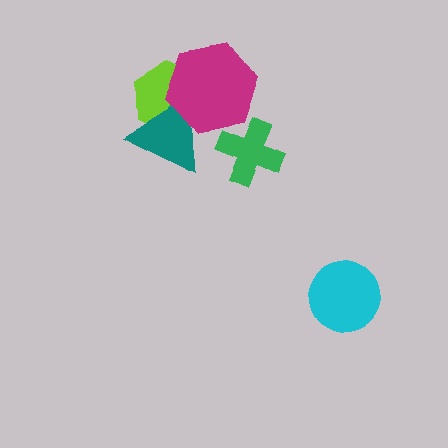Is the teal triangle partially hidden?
Yes, it is partially covered by another shape.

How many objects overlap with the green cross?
0 objects overlap with the green cross.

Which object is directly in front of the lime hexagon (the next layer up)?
The teal triangle is directly in front of the lime hexagon.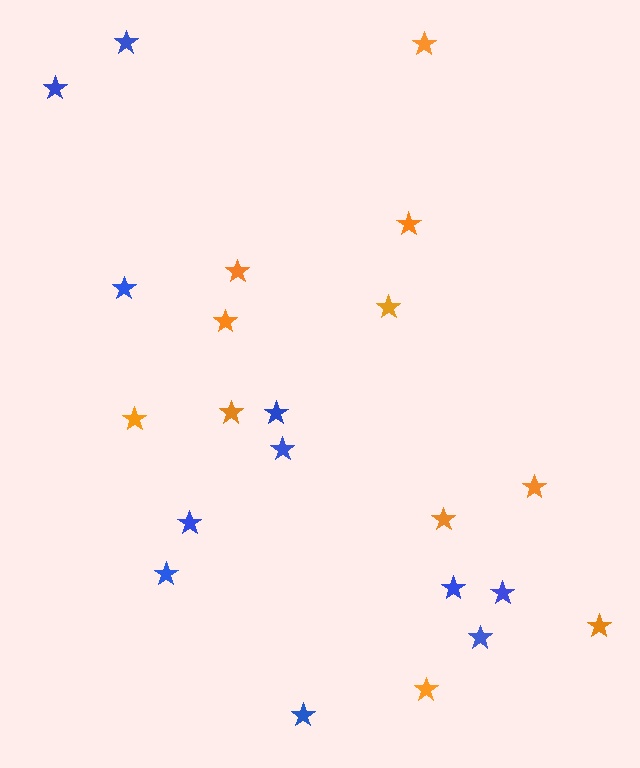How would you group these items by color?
There are 2 groups: one group of orange stars (11) and one group of blue stars (11).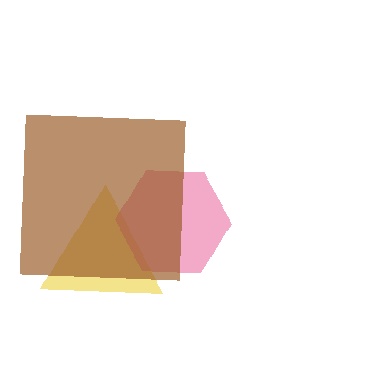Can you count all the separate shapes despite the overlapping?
Yes, there are 3 separate shapes.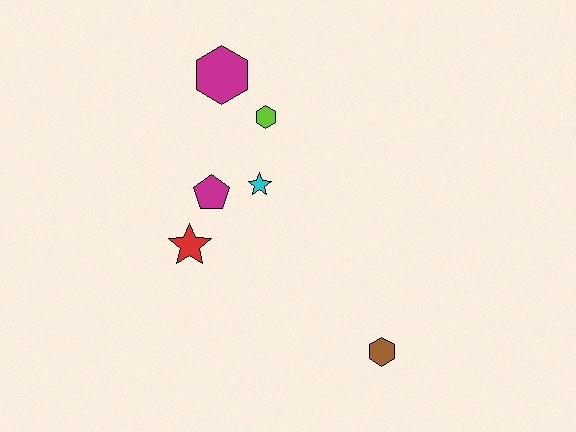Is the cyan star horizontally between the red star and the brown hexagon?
Yes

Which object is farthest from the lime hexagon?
The brown hexagon is farthest from the lime hexagon.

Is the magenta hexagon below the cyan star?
No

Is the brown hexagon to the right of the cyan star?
Yes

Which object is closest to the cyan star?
The magenta pentagon is closest to the cyan star.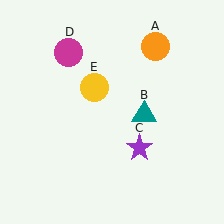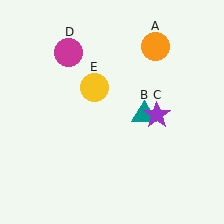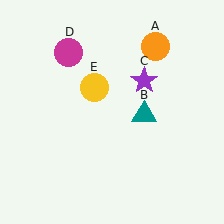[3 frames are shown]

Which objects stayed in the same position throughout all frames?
Orange circle (object A) and teal triangle (object B) and magenta circle (object D) and yellow circle (object E) remained stationary.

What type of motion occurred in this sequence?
The purple star (object C) rotated counterclockwise around the center of the scene.